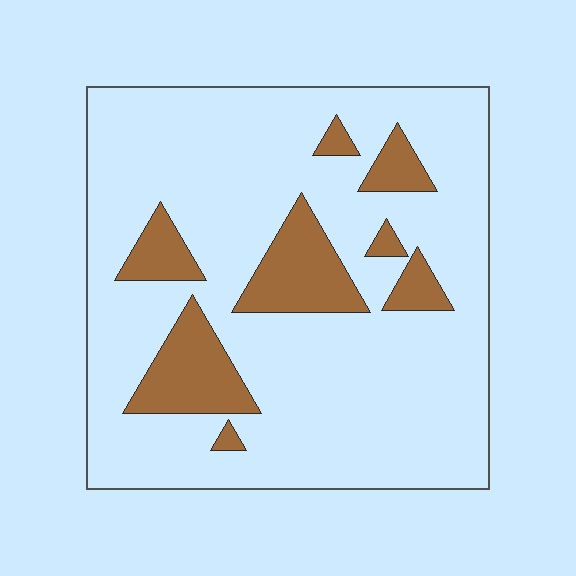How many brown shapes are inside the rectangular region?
8.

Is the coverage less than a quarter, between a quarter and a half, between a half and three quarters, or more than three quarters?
Less than a quarter.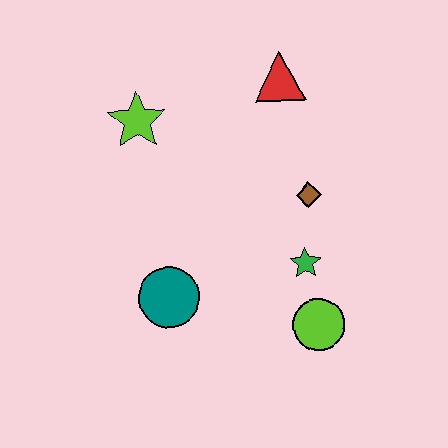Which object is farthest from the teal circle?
The red triangle is farthest from the teal circle.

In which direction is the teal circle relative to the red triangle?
The teal circle is below the red triangle.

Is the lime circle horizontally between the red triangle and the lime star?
No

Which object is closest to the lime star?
The red triangle is closest to the lime star.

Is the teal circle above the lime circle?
Yes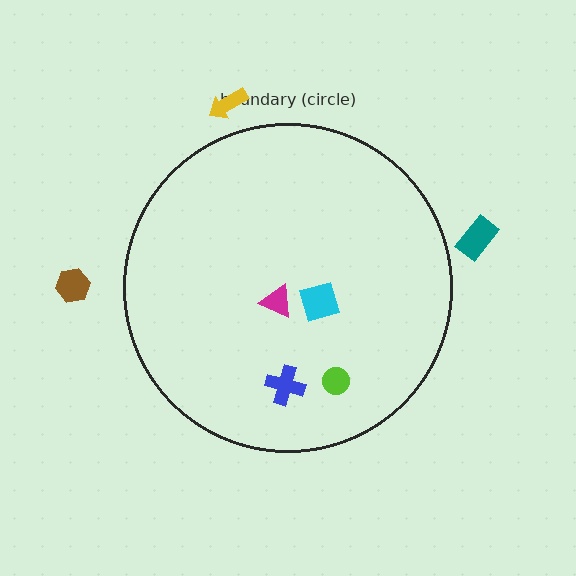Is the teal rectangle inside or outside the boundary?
Outside.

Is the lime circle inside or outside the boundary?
Inside.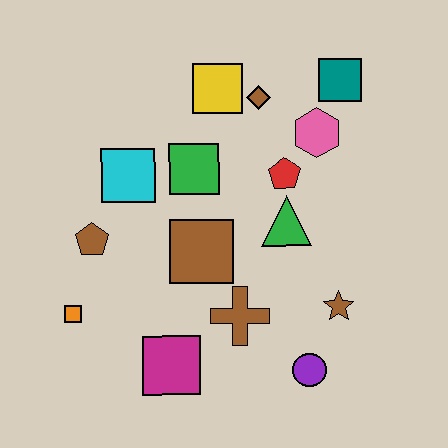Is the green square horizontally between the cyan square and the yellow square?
Yes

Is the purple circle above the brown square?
No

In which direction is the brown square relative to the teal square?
The brown square is below the teal square.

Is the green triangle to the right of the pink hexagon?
No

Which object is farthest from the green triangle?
The orange square is farthest from the green triangle.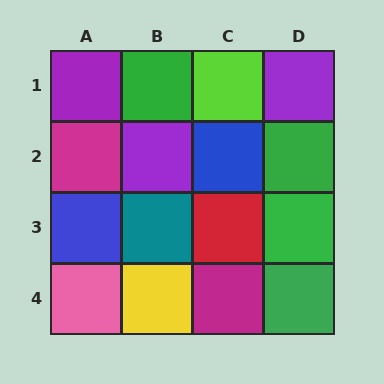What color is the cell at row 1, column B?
Green.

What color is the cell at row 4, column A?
Pink.